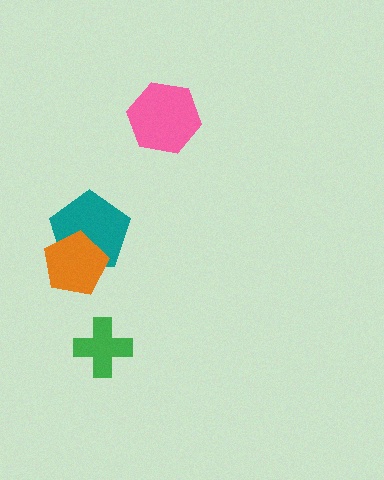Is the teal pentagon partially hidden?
Yes, it is partially covered by another shape.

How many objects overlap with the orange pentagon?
1 object overlaps with the orange pentagon.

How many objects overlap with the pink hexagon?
0 objects overlap with the pink hexagon.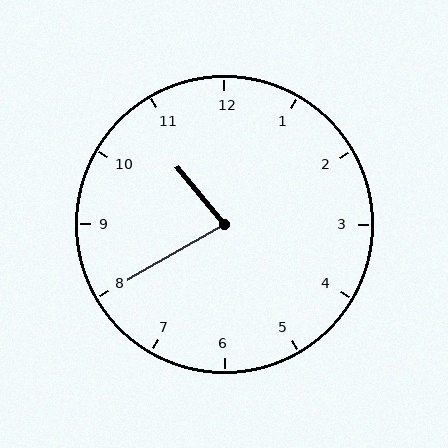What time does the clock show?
10:40.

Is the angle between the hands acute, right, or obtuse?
It is acute.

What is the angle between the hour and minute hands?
Approximately 80 degrees.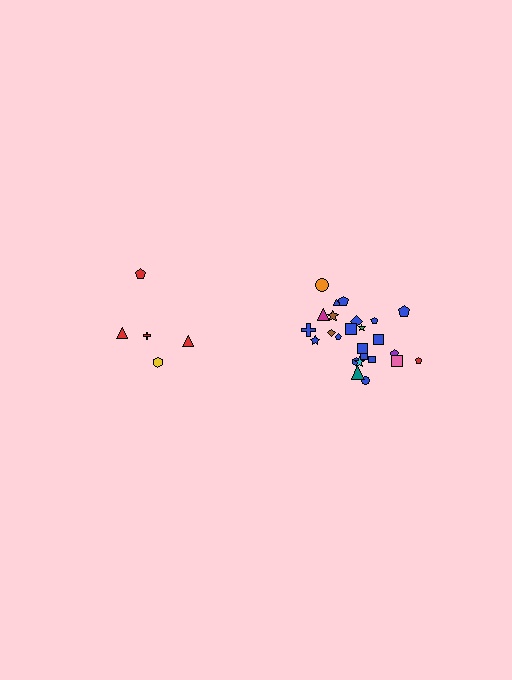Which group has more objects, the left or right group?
The right group.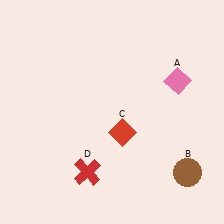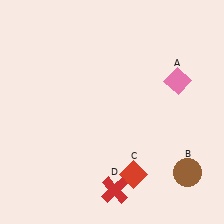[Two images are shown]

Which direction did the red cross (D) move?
The red cross (D) moved right.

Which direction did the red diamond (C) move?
The red diamond (C) moved down.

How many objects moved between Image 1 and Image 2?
2 objects moved between the two images.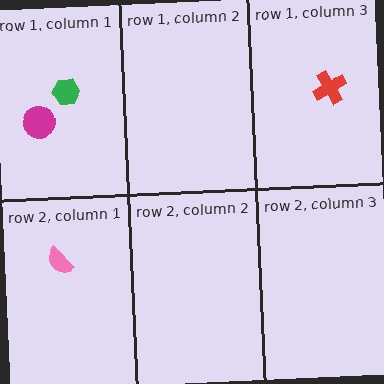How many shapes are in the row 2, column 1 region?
1.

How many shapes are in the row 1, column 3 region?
1.